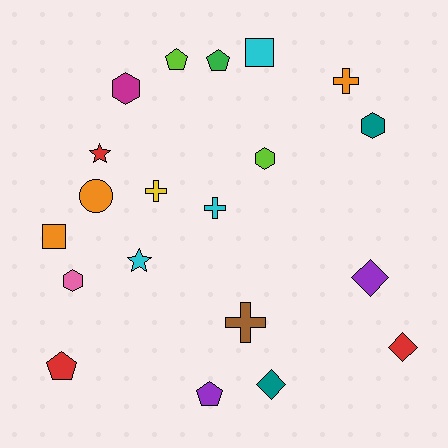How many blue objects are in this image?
There are no blue objects.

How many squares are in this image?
There are 2 squares.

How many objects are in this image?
There are 20 objects.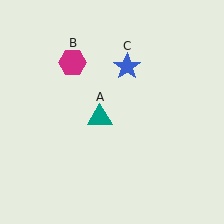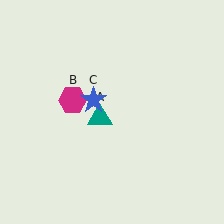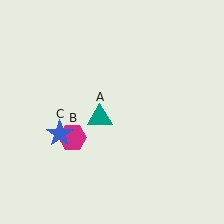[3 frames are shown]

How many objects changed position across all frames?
2 objects changed position: magenta hexagon (object B), blue star (object C).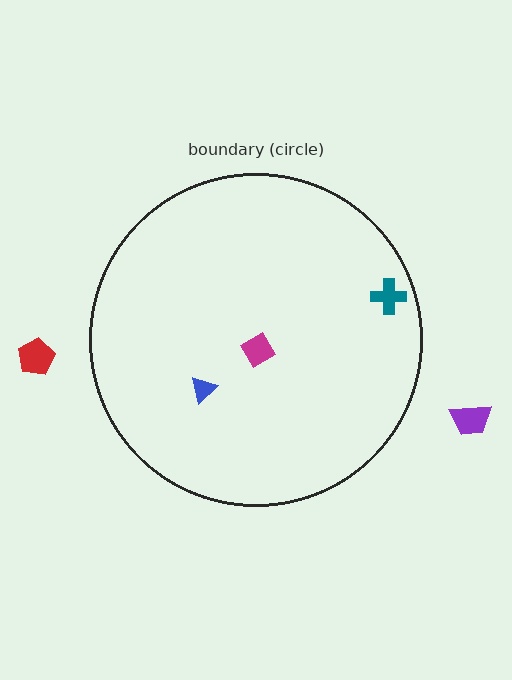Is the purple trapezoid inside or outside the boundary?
Outside.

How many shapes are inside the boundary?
3 inside, 2 outside.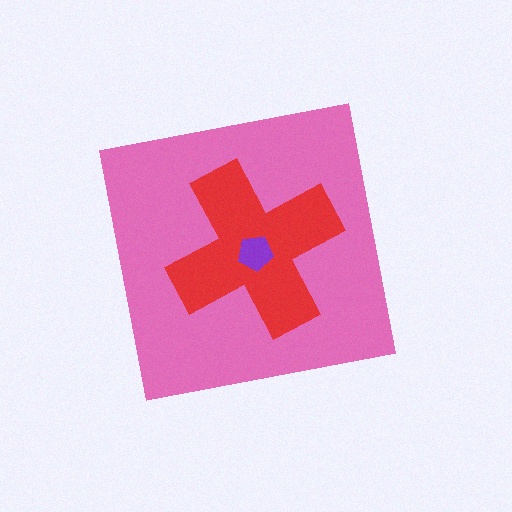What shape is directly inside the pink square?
The red cross.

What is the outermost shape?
The pink square.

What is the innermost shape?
The purple pentagon.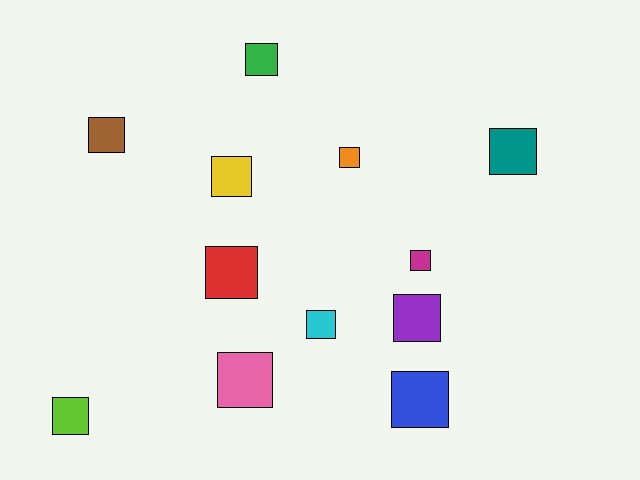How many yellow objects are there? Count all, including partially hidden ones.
There is 1 yellow object.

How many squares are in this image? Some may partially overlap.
There are 12 squares.